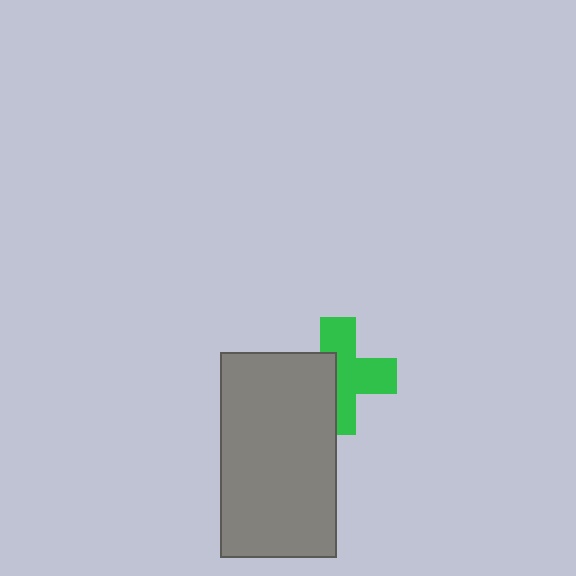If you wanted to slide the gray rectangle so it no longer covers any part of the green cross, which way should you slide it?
Slide it left — that is the most direct way to separate the two shapes.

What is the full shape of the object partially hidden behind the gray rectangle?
The partially hidden object is a green cross.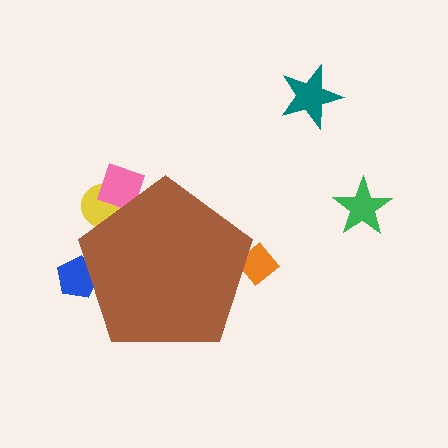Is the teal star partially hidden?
No, the teal star is fully visible.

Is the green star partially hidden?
No, the green star is fully visible.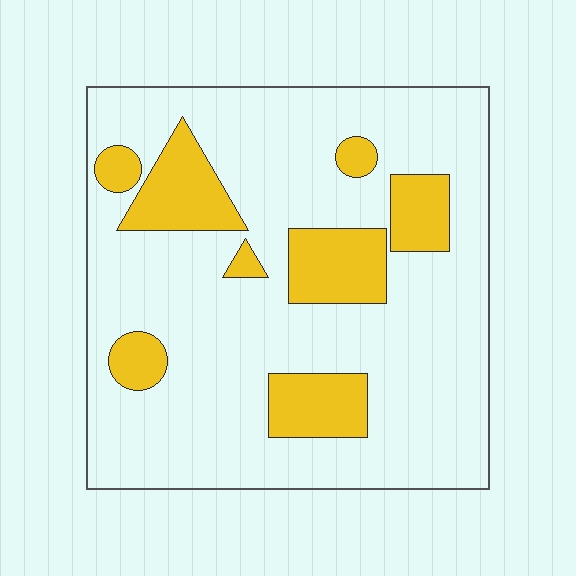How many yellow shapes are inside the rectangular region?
8.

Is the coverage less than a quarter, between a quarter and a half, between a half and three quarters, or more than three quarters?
Less than a quarter.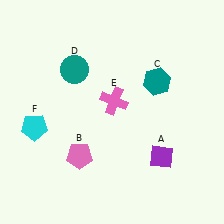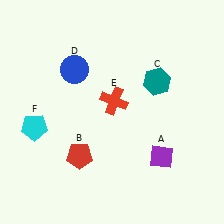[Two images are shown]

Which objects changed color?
B changed from pink to red. D changed from teal to blue. E changed from pink to red.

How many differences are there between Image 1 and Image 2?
There are 3 differences between the two images.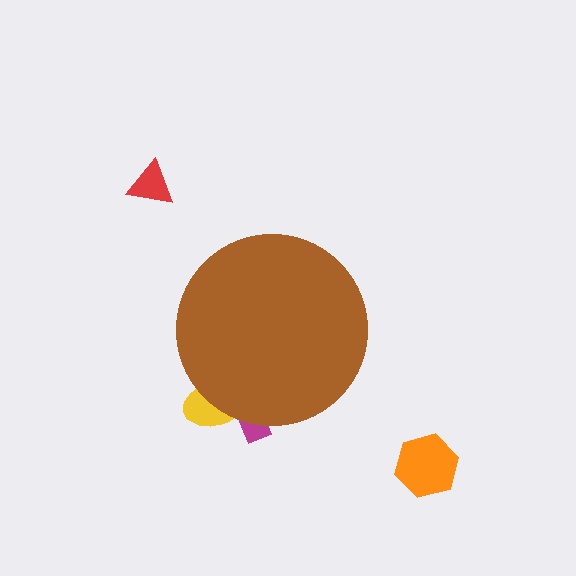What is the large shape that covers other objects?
A brown circle.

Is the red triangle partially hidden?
No, the red triangle is fully visible.